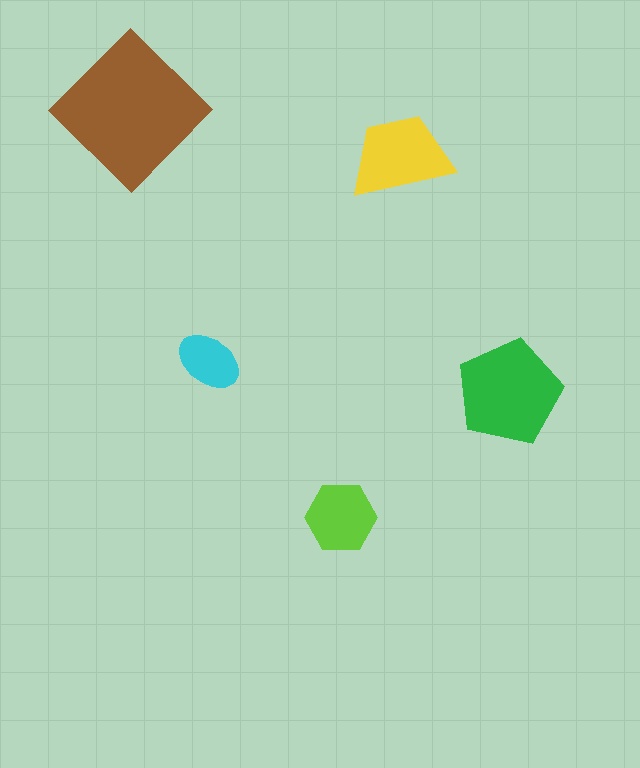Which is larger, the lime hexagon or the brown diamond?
The brown diamond.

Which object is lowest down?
The lime hexagon is bottommost.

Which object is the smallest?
The cyan ellipse.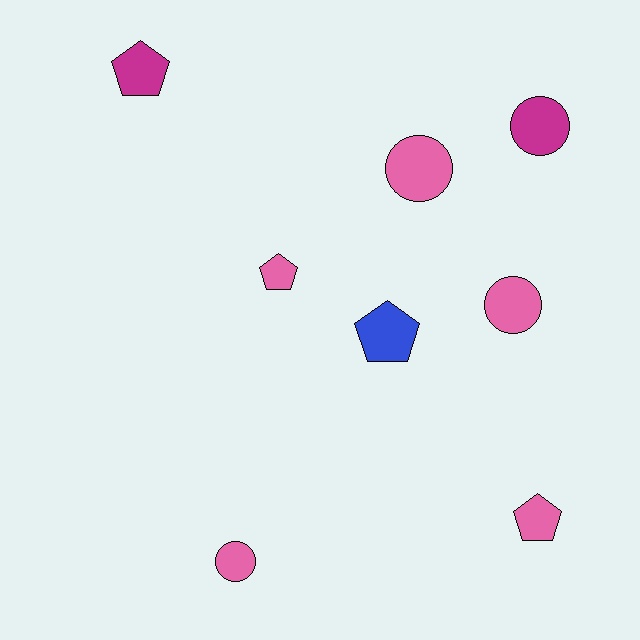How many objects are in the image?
There are 8 objects.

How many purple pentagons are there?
There are no purple pentagons.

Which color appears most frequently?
Pink, with 5 objects.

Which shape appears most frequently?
Circle, with 4 objects.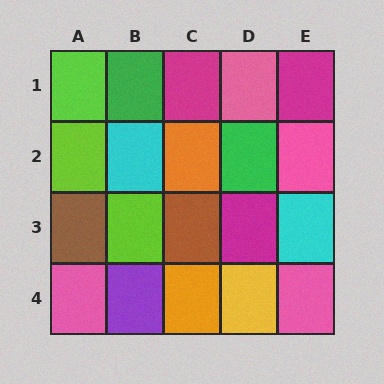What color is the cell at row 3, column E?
Cyan.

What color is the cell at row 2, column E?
Pink.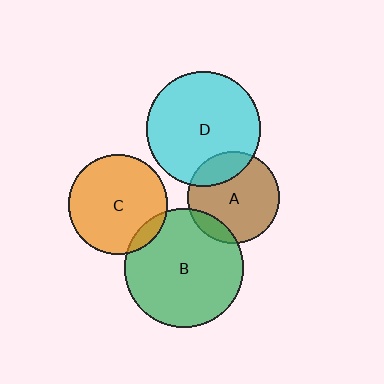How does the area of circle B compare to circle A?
Approximately 1.7 times.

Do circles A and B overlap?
Yes.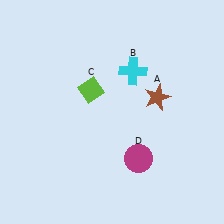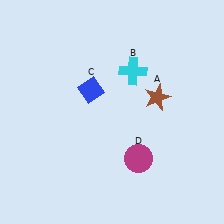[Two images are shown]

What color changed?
The diamond (C) changed from lime in Image 1 to blue in Image 2.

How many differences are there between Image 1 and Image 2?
There is 1 difference between the two images.